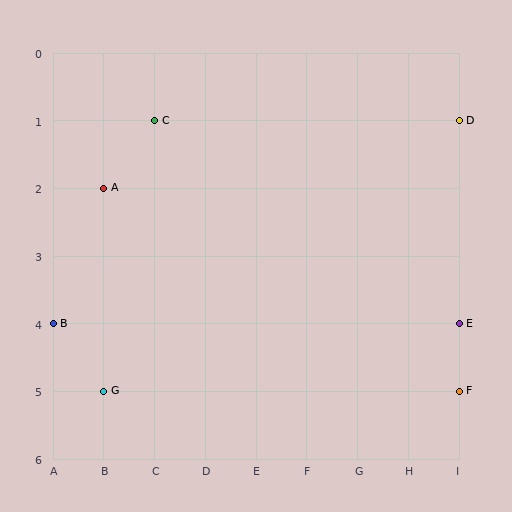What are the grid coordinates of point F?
Point F is at grid coordinates (I, 5).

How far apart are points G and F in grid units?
Points G and F are 7 columns apart.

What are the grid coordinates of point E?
Point E is at grid coordinates (I, 4).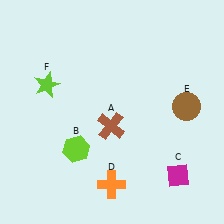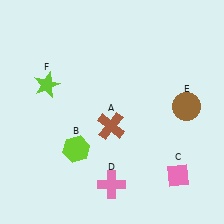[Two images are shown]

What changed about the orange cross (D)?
In Image 1, D is orange. In Image 2, it changed to pink.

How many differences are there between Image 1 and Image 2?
There are 2 differences between the two images.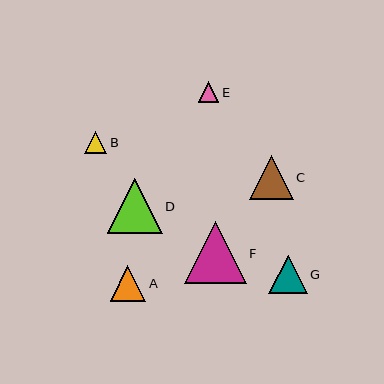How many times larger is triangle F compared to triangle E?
Triangle F is approximately 3.0 times the size of triangle E.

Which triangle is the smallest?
Triangle E is the smallest with a size of approximately 20 pixels.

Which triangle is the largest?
Triangle F is the largest with a size of approximately 62 pixels.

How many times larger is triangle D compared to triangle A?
Triangle D is approximately 1.5 times the size of triangle A.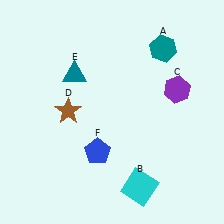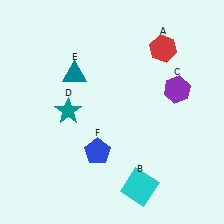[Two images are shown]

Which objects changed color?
A changed from teal to red. D changed from brown to teal.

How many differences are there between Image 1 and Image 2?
There are 2 differences between the two images.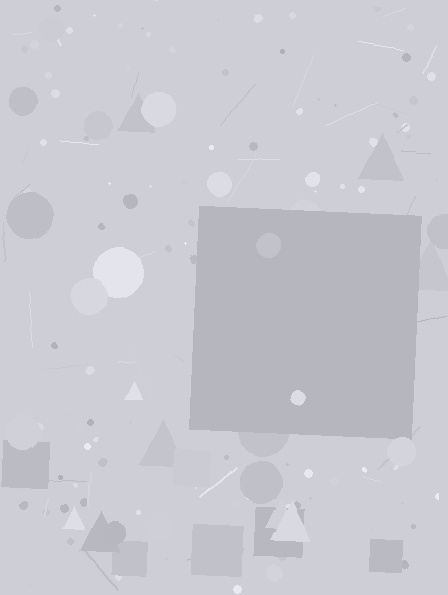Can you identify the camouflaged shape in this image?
The camouflaged shape is a square.